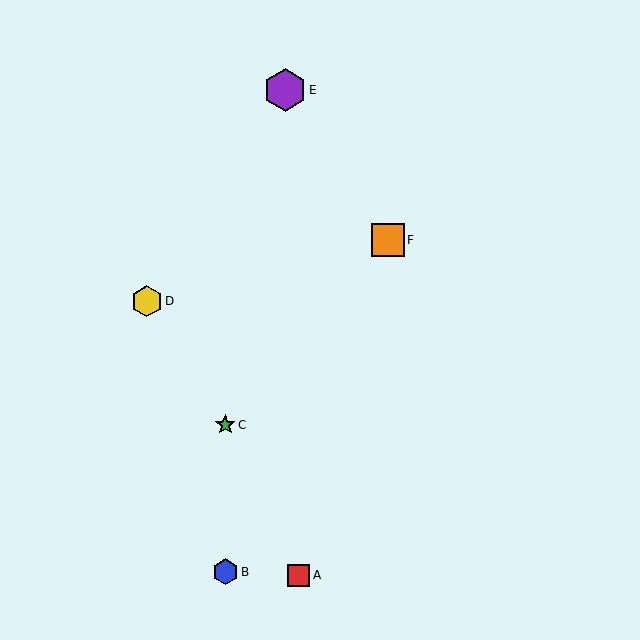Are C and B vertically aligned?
Yes, both are at x≈225.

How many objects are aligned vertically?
2 objects (B, C) are aligned vertically.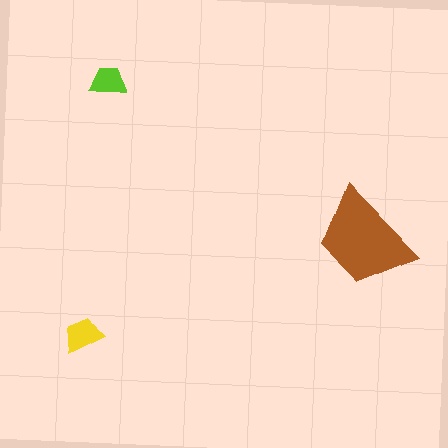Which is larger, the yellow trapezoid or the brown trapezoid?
The brown one.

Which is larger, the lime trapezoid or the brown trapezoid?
The brown one.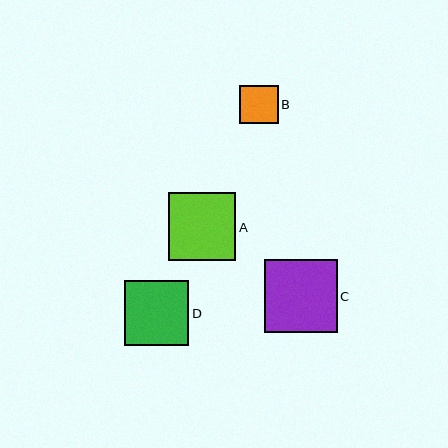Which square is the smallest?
Square B is the smallest with a size of approximately 38 pixels.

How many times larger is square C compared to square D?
Square C is approximately 1.1 times the size of square D.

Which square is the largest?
Square C is the largest with a size of approximately 73 pixels.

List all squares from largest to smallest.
From largest to smallest: C, A, D, B.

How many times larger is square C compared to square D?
Square C is approximately 1.1 times the size of square D.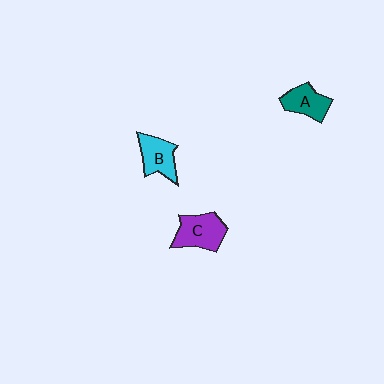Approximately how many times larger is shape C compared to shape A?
Approximately 1.3 times.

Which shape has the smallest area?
Shape A (teal).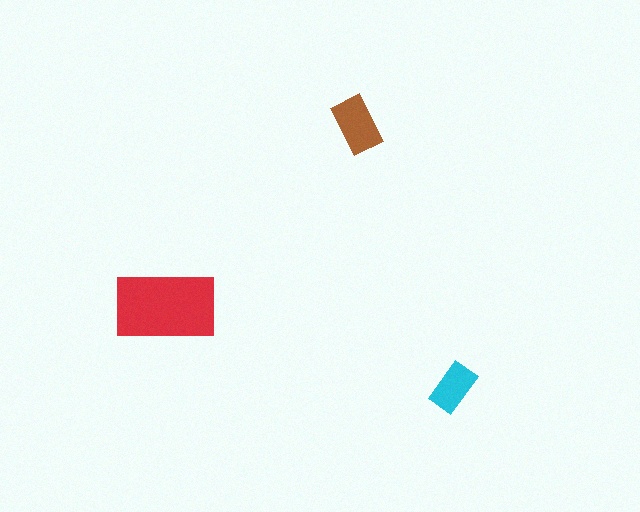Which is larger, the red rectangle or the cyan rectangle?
The red one.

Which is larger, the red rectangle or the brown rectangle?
The red one.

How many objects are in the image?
There are 3 objects in the image.